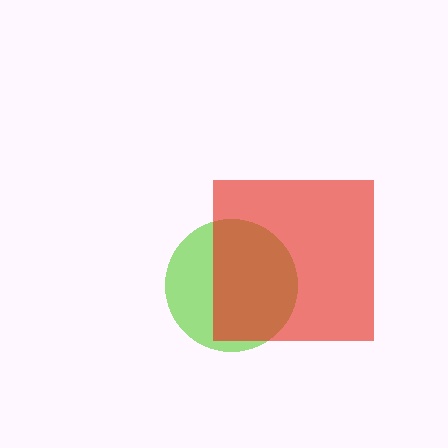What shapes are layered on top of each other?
The layered shapes are: a lime circle, a red square.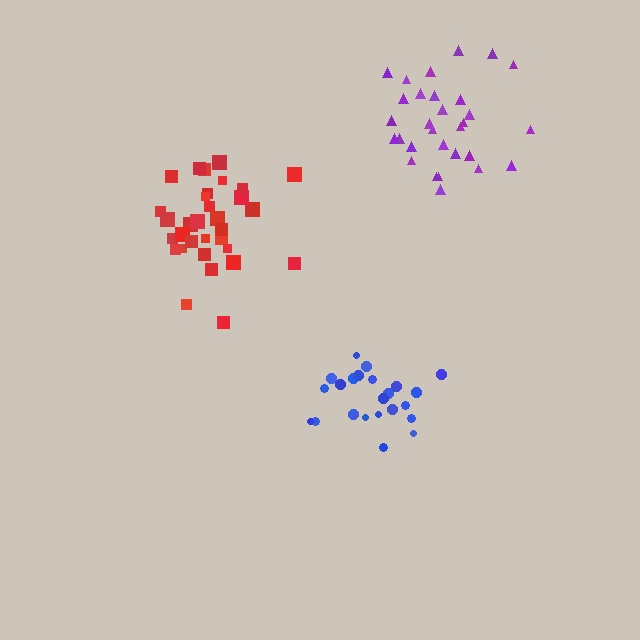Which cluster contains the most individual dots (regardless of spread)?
Red (35).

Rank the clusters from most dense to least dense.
red, blue, purple.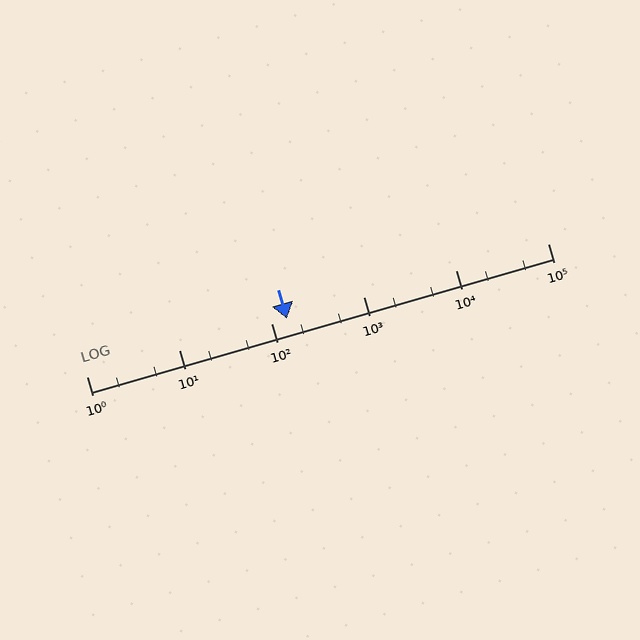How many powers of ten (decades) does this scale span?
The scale spans 5 decades, from 1 to 100000.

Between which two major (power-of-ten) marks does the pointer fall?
The pointer is between 100 and 1000.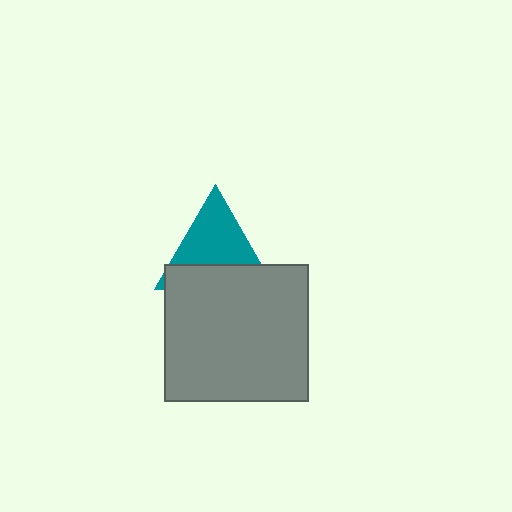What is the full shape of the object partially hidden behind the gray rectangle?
The partially hidden object is a teal triangle.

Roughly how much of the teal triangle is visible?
About half of it is visible (roughly 58%).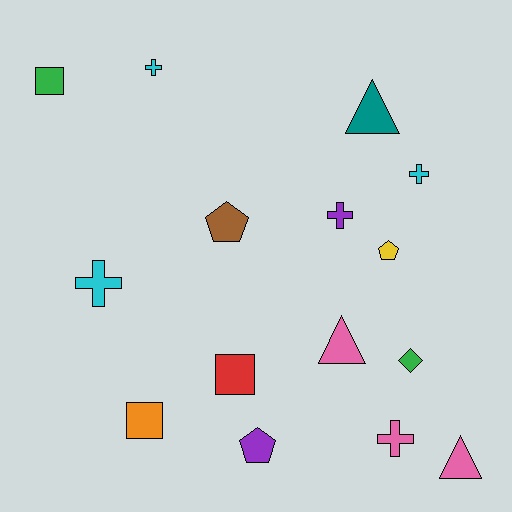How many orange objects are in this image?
There is 1 orange object.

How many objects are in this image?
There are 15 objects.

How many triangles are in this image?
There are 3 triangles.